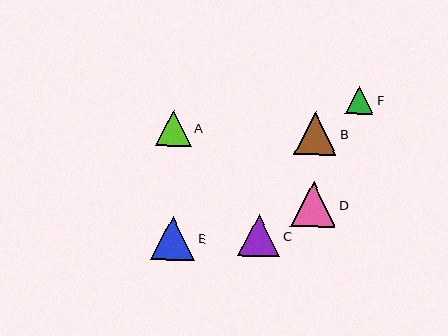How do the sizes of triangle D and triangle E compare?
Triangle D and triangle E are approximately the same size.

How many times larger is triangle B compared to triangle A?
Triangle B is approximately 1.2 times the size of triangle A.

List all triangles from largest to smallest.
From largest to smallest: D, E, B, C, A, F.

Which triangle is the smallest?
Triangle F is the smallest with a size of approximately 28 pixels.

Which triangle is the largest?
Triangle D is the largest with a size of approximately 45 pixels.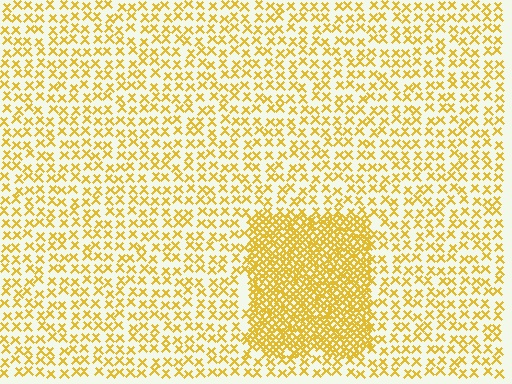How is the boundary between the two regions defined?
The boundary is defined by a change in element density (approximately 2.9x ratio). All elements are the same color, size, and shape.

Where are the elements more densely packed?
The elements are more densely packed inside the rectangle boundary.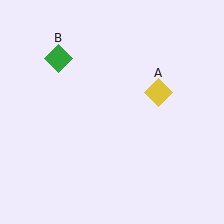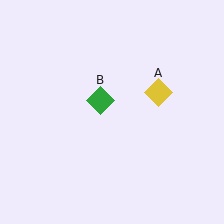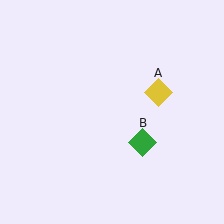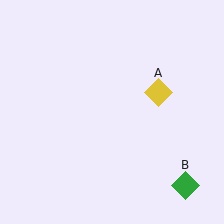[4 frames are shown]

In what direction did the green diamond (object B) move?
The green diamond (object B) moved down and to the right.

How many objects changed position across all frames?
1 object changed position: green diamond (object B).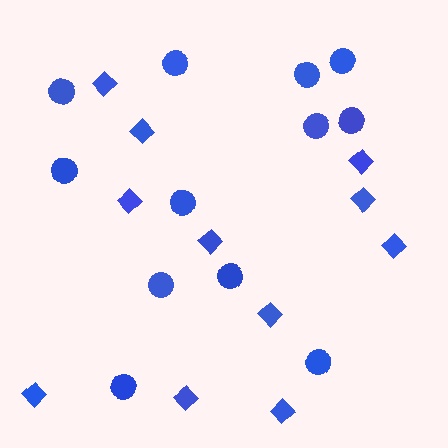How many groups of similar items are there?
There are 2 groups: one group of circles (12) and one group of diamonds (11).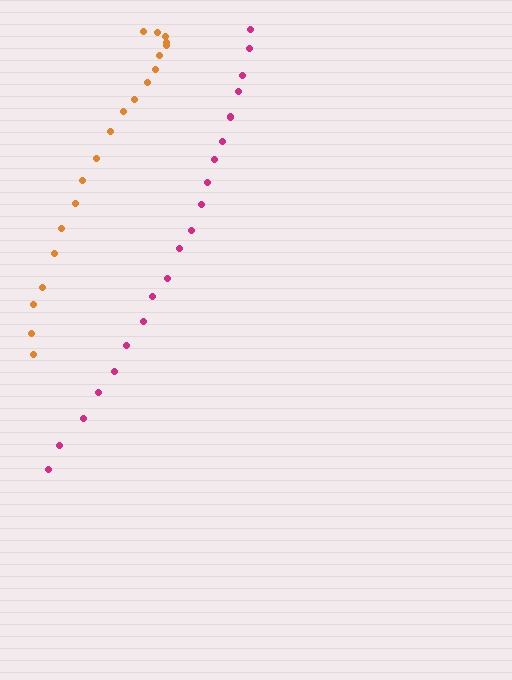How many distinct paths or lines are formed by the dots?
There are 2 distinct paths.